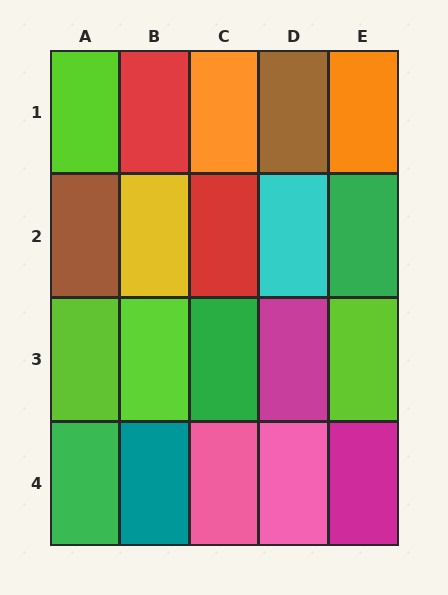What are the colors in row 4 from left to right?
Green, teal, pink, pink, magenta.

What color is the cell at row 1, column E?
Orange.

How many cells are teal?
1 cell is teal.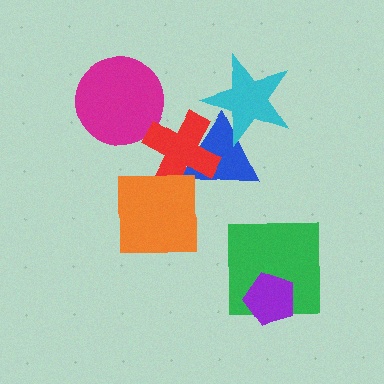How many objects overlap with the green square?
1 object overlaps with the green square.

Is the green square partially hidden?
Yes, it is partially covered by another shape.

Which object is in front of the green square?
The purple pentagon is in front of the green square.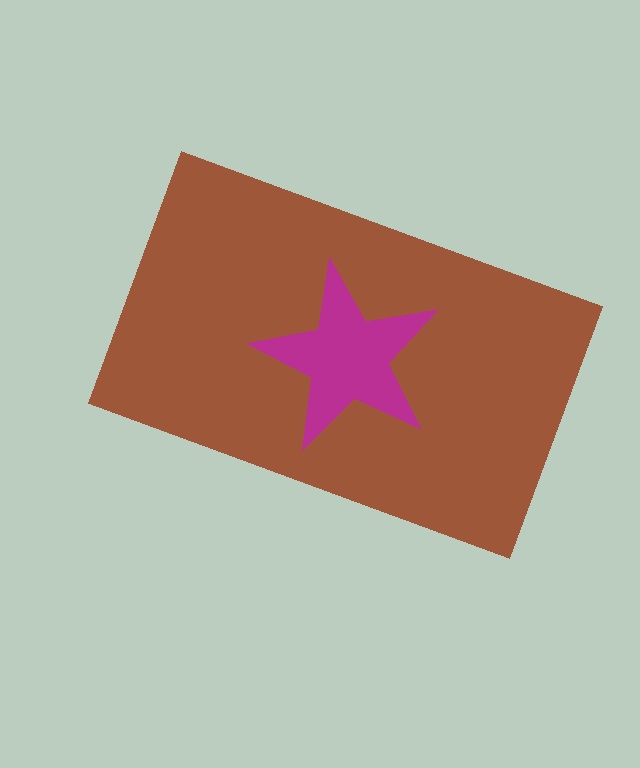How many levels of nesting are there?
2.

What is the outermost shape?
The brown rectangle.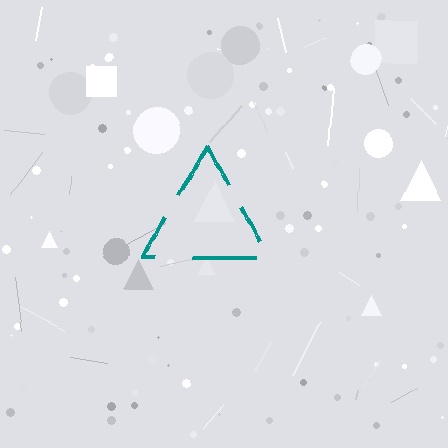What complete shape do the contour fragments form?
The contour fragments form a triangle.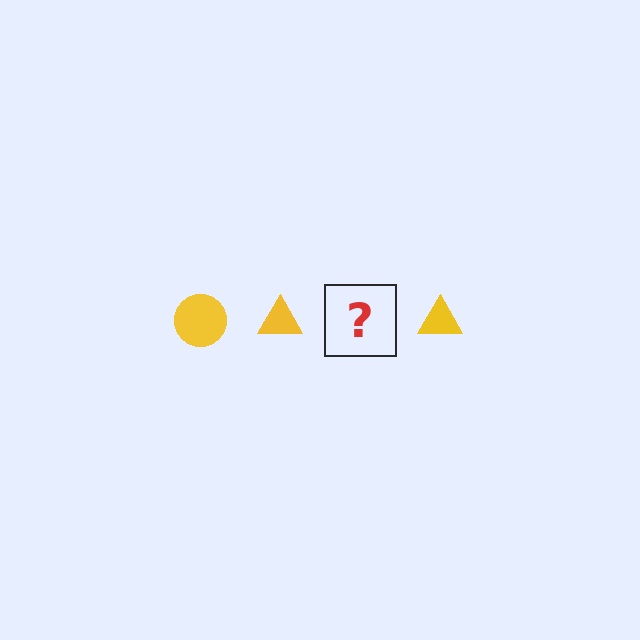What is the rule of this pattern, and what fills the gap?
The rule is that the pattern cycles through circle, triangle shapes in yellow. The gap should be filled with a yellow circle.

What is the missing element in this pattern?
The missing element is a yellow circle.